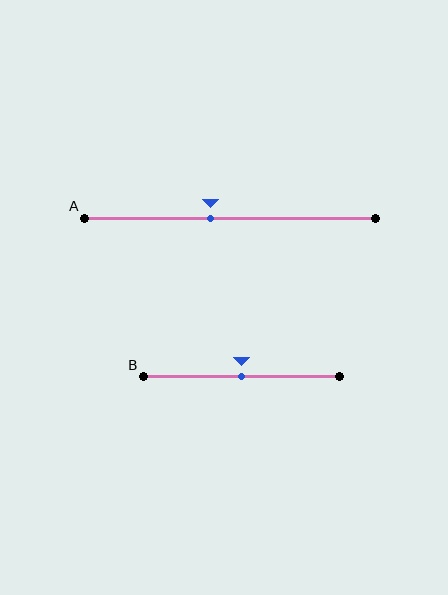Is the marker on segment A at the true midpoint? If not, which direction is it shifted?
No, the marker on segment A is shifted to the left by about 7% of the segment length.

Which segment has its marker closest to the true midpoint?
Segment B has its marker closest to the true midpoint.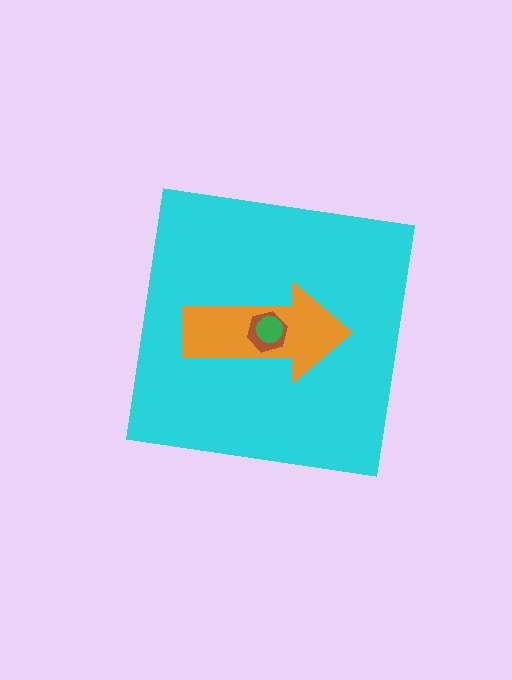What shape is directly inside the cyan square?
The orange arrow.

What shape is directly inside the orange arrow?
The brown hexagon.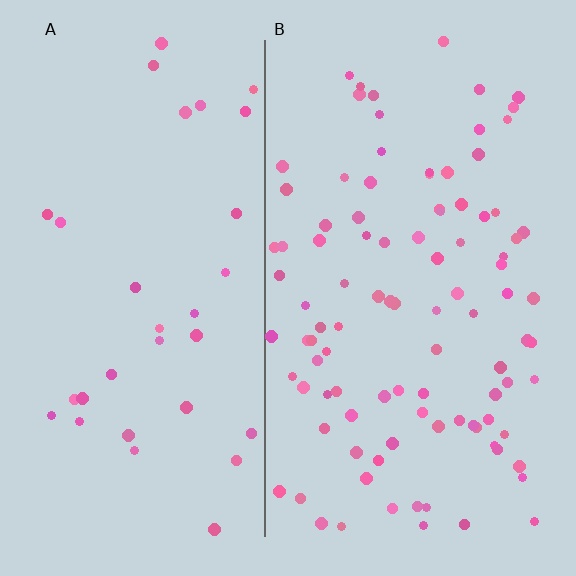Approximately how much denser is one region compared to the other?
Approximately 3.1× — region B over region A.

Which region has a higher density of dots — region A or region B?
B (the right).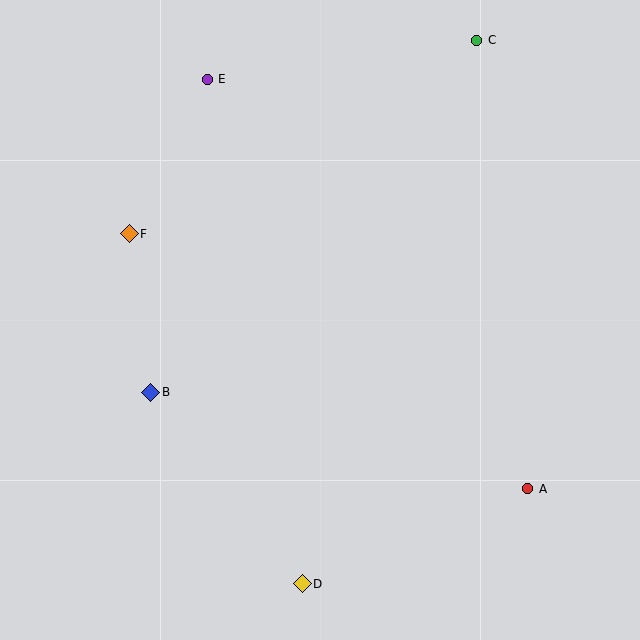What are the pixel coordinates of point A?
Point A is at (528, 489).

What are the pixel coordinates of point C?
Point C is at (477, 40).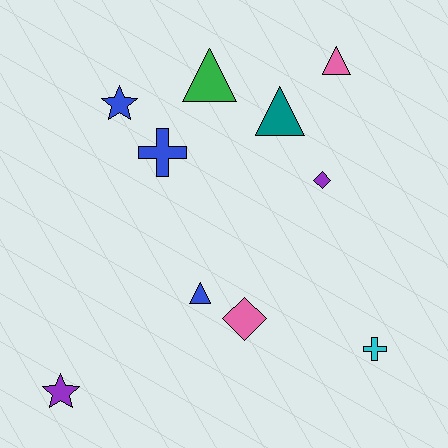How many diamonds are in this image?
There are 2 diamonds.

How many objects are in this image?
There are 10 objects.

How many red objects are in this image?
There are no red objects.